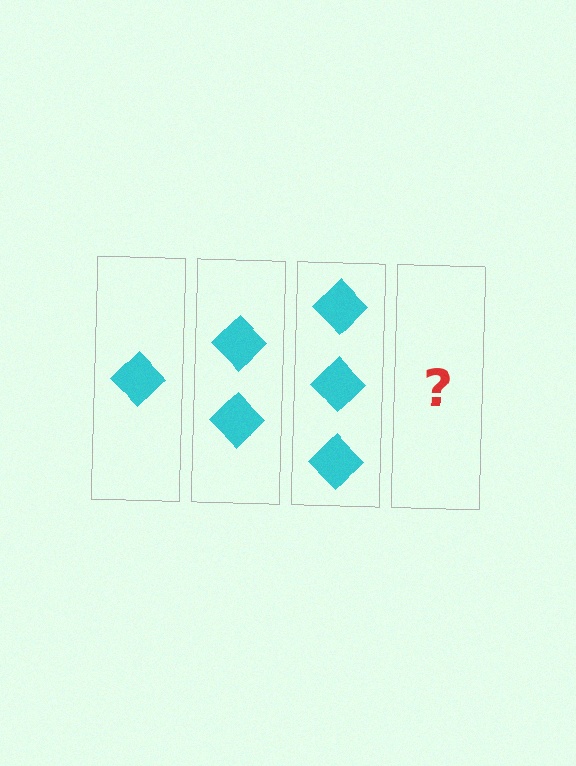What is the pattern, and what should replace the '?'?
The pattern is that each step adds one more diamond. The '?' should be 4 diamonds.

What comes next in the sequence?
The next element should be 4 diamonds.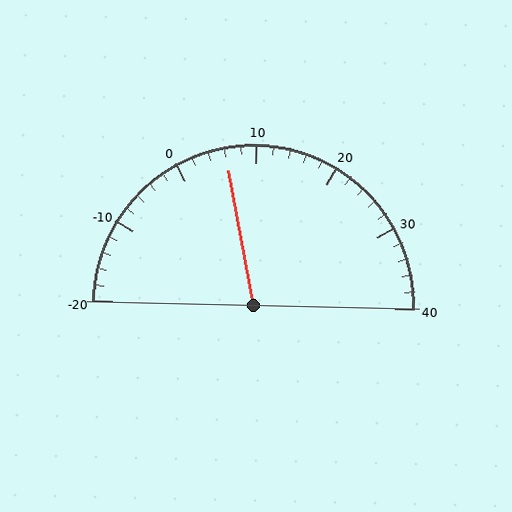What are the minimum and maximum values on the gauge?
The gauge ranges from -20 to 40.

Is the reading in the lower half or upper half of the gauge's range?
The reading is in the lower half of the range (-20 to 40).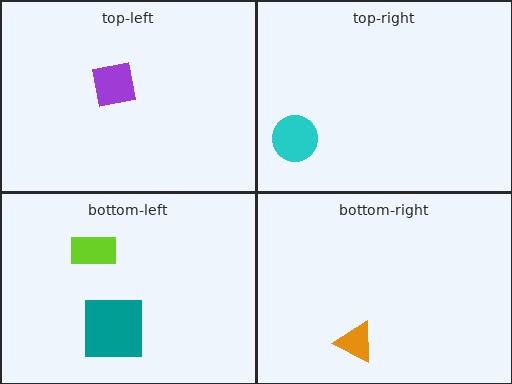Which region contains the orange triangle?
The bottom-right region.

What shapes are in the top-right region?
The cyan circle.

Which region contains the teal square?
The bottom-left region.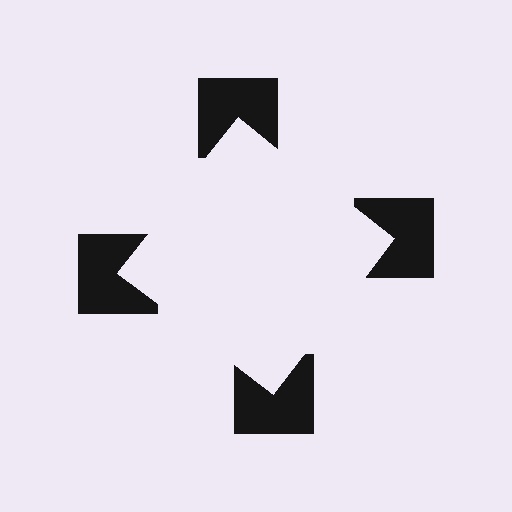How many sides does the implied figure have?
4 sides.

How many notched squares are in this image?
There are 4 — one at each vertex of the illusory square.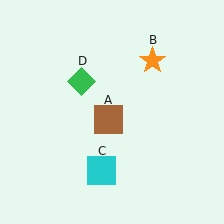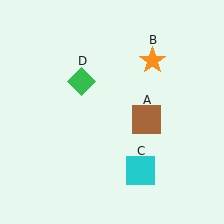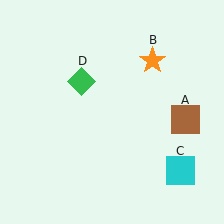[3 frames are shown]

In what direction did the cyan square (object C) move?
The cyan square (object C) moved right.